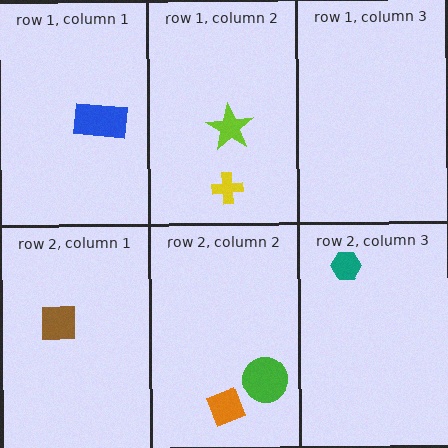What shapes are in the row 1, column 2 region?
The yellow cross, the lime star.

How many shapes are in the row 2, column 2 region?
2.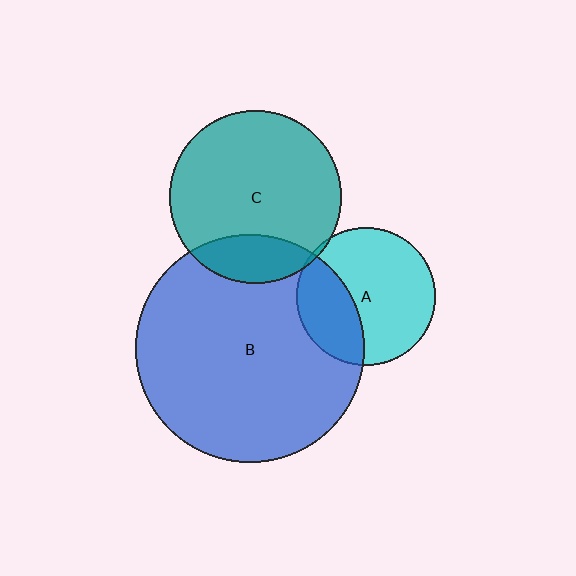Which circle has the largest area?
Circle B (blue).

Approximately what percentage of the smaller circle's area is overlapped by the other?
Approximately 35%.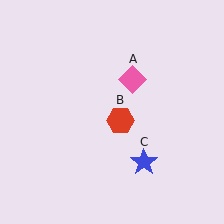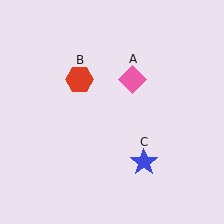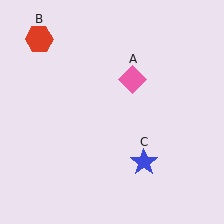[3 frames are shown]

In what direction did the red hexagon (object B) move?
The red hexagon (object B) moved up and to the left.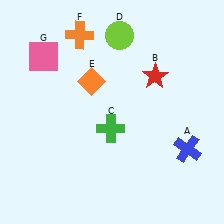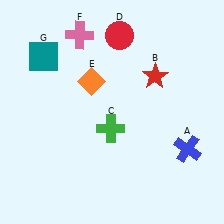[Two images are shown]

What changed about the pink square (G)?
In Image 1, G is pink. In Image 2, it changed to teal.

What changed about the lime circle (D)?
In Image 1, D is lime. In Image 2, it changed to red.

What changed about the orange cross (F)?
In Image 1, F is orange. In Image 2, it changed to pink.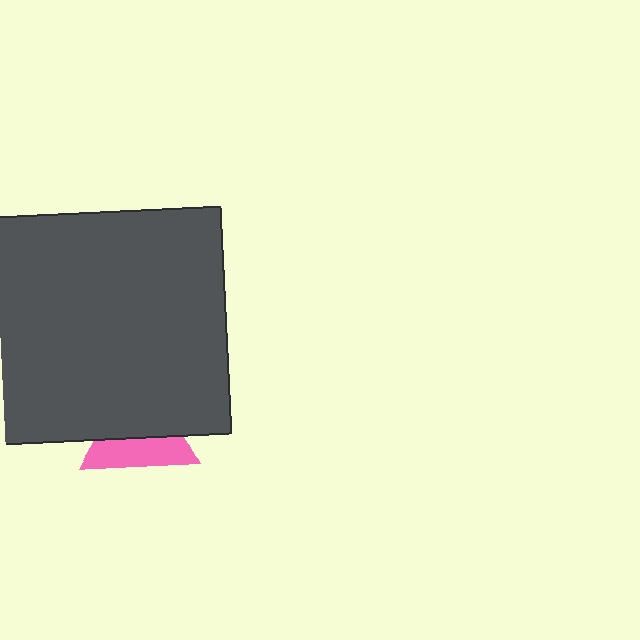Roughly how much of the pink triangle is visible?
About half of it is visible (roughly 46%).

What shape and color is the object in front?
The object in front is a dark gray square.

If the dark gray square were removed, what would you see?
You would see the complete pink triangle.